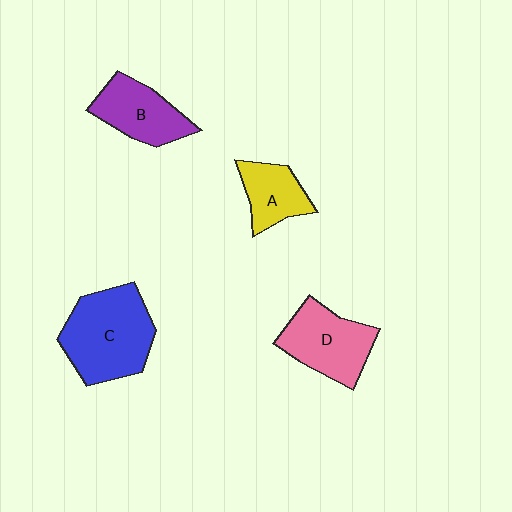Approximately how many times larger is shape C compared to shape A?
Approximately 2.0 times.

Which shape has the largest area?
Shape C (blue).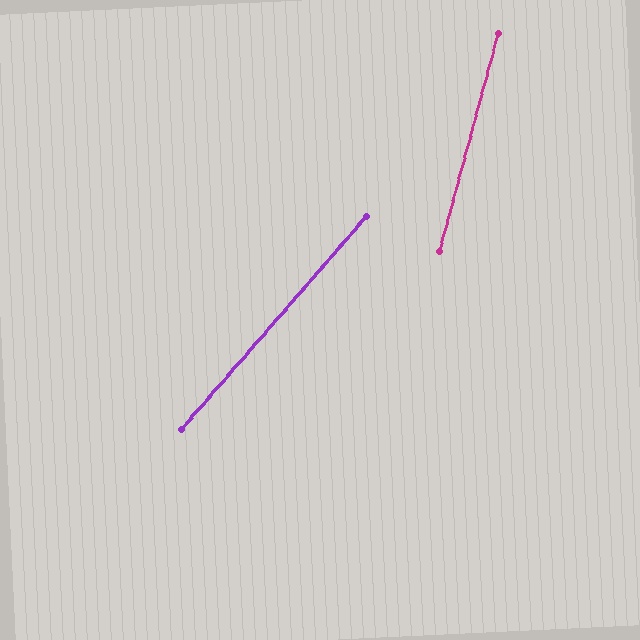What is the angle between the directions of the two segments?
Approximately 26 degrees.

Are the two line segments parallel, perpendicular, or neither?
Neither parallel nor perpendicular — they differ by about 26°.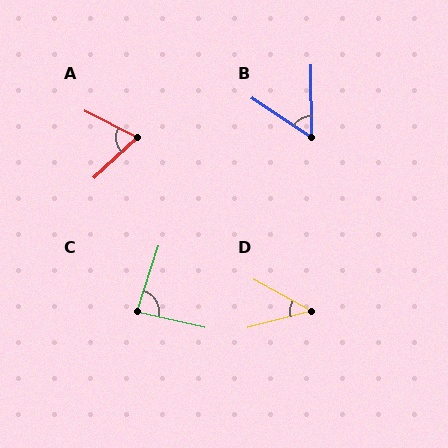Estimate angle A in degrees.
Approximately 70 degrees.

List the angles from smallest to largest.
D (44°), B (56°), A (70°), C (85°).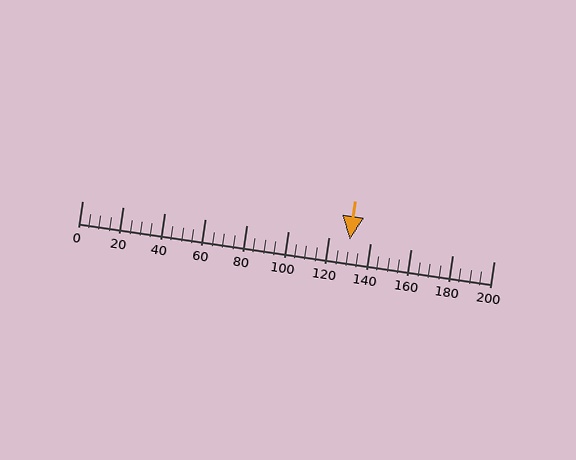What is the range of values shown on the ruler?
The ruler shows values from 0 to 200.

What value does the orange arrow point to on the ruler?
The orange arrow points to approximately 130.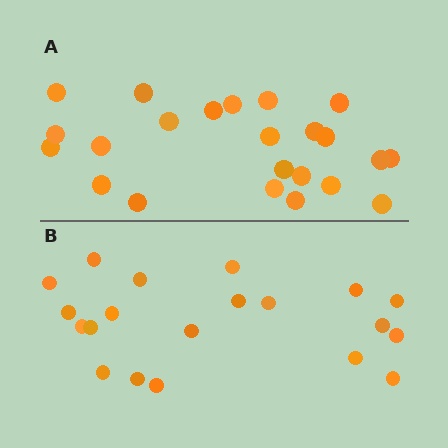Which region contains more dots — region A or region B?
Region A (the top region) has more dots.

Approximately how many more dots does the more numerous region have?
Region A has just a few more — roughly 2 or 3 more dots than region B.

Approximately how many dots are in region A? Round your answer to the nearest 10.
About 20 dots. (The exact count is 23, which rounds to 20.)